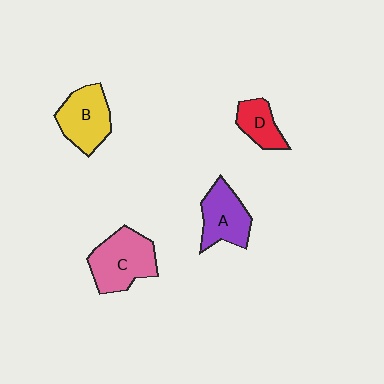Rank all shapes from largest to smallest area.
From largest to smallest: C (pink), B (yellow), A (purple), D (red).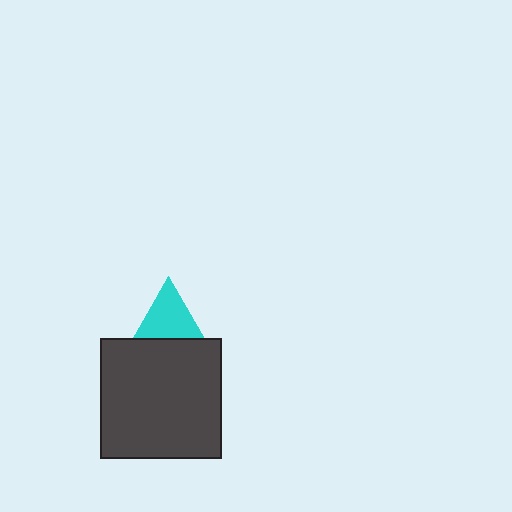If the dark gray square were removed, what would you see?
You would see the complete cyan triangle.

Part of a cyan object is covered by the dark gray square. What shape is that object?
It is a triangle.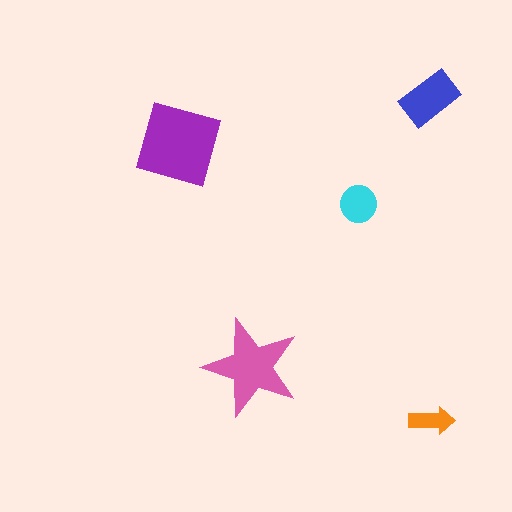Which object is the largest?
The purple diamond.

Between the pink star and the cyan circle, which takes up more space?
The pink star.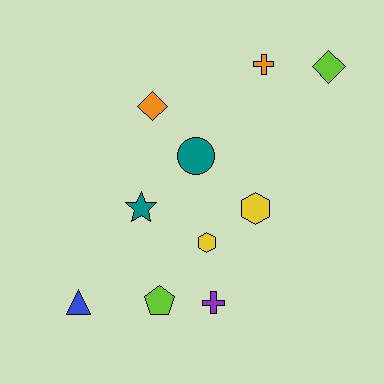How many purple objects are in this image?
There is 1 purple object.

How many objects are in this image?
There are 10 objects.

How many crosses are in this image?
There are 2 crosses.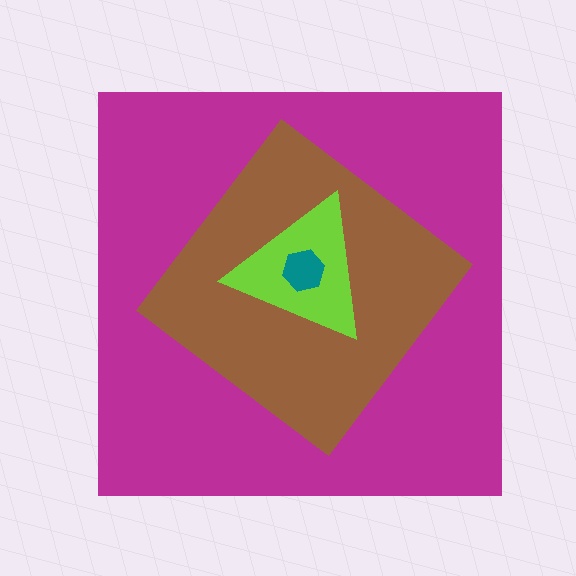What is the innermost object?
The teal hexagon.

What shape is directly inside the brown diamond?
The lime triangle.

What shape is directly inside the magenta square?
The brown diamond.